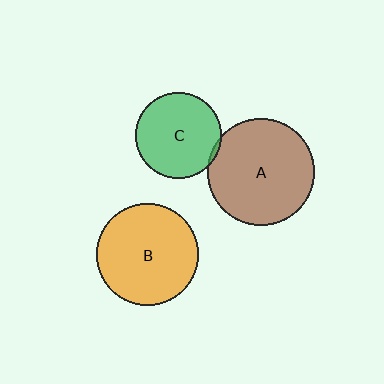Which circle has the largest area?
Circle A (brown).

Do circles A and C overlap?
Yes.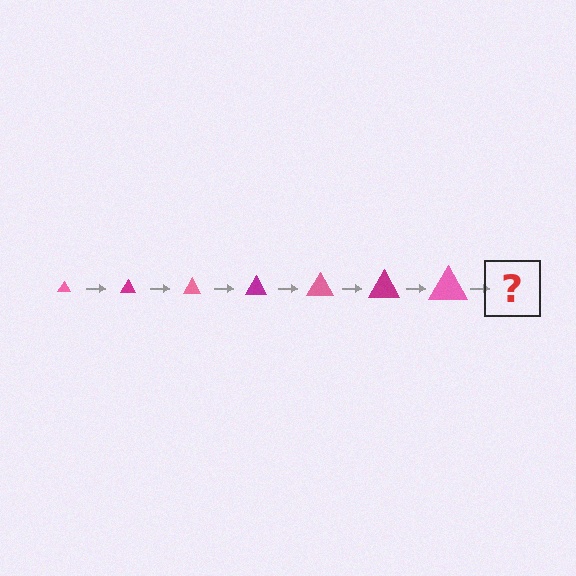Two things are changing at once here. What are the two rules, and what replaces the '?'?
The two rules are that the triangle grows larger each step and the color cycles through pink and magenta. The '?' should be a magenta triangle, larger than the previous one.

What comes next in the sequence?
The next element should be a magenta triangle, larger than the previous one.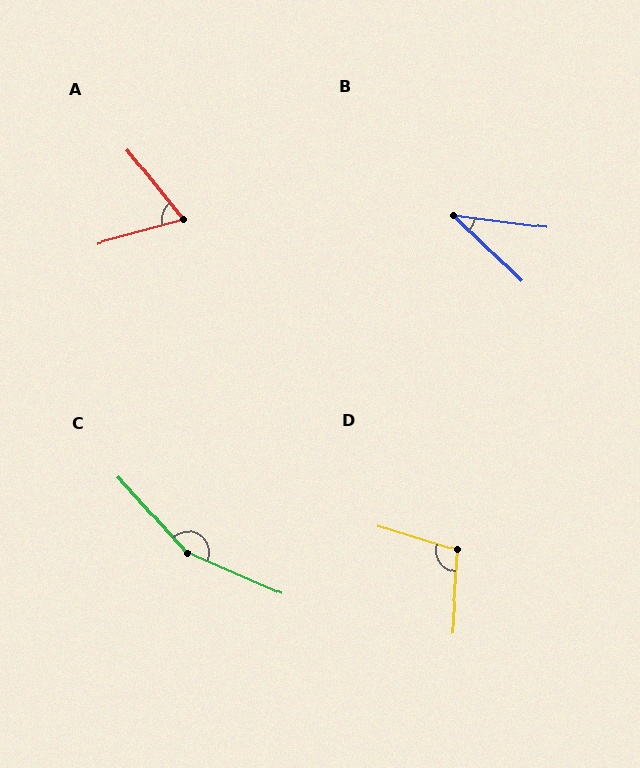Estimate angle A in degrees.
Approximately 67 degrees.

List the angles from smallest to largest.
B (36°), A (67°), D (103°), C (156°).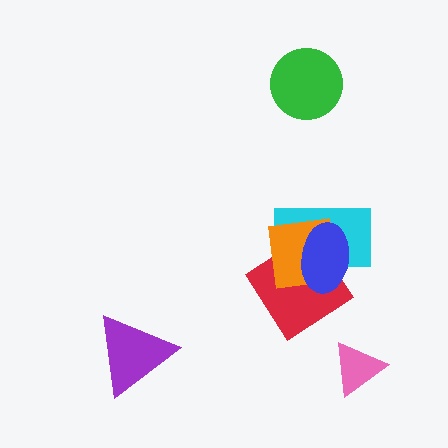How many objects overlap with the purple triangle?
0 objects overlap with the purple triangle.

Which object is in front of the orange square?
The blue ellipse is in front of the orange square.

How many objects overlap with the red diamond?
3 objects overlap with the red diamond.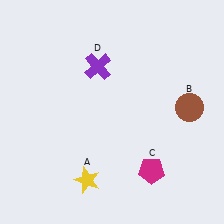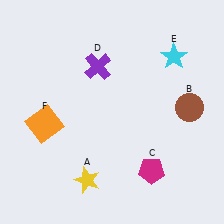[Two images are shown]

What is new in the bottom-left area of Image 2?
An orange square (F) was added in the bottom-left area of Image 2.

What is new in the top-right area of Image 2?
A cyan star (E) was added in the top-right area of Image 2.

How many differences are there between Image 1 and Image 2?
There are 2 differences between the two images.